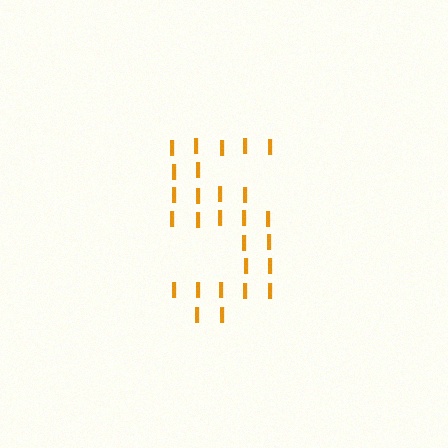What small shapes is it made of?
It is made of small letter I's.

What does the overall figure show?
The overall figure shows the digit 5.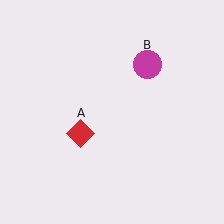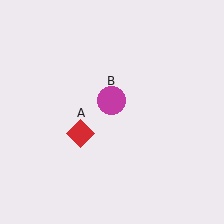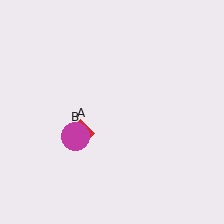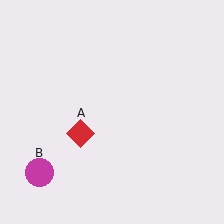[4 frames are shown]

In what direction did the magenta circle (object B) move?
The magenta circle (object B) moved down and to the left.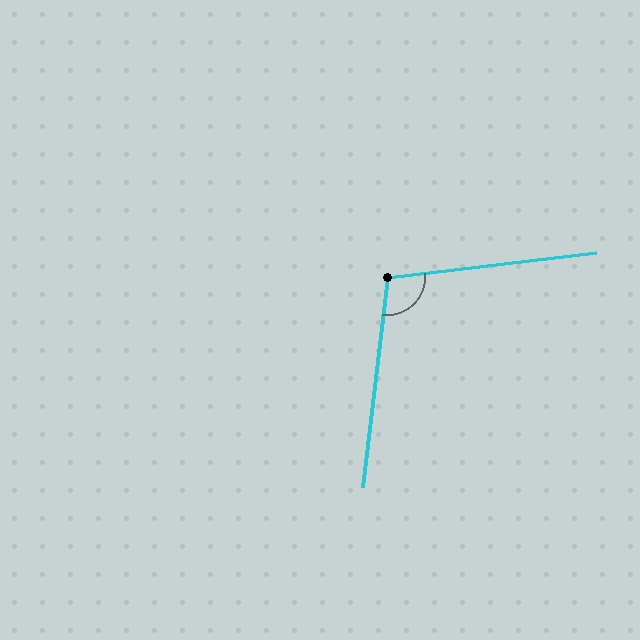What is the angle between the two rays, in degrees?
Approximately 104 degrees.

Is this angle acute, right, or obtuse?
It is obtuse.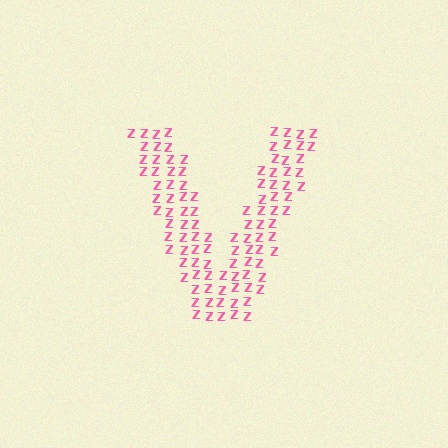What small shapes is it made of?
It is made of small letter Z's.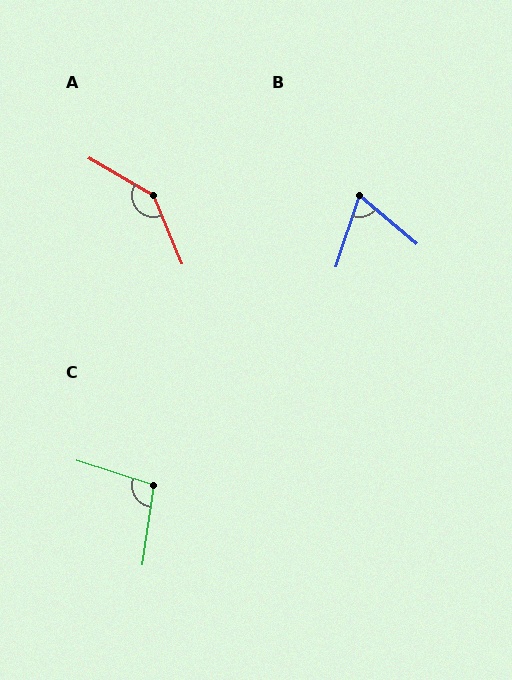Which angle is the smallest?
B, at approximately 68 degrees.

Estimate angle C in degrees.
Approximately 99 degrees.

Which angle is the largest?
A, at approximately 143 degrees.